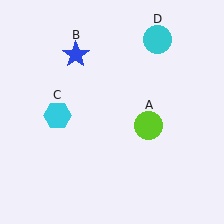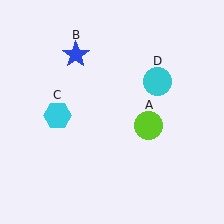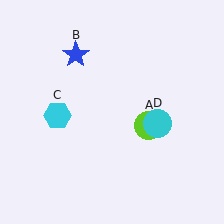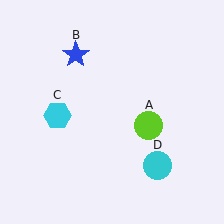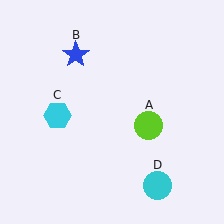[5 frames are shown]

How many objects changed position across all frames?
1 object changed position: cyan circle (object D).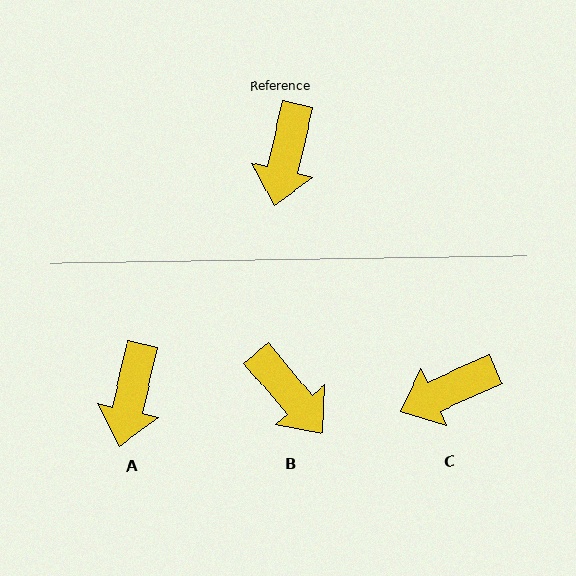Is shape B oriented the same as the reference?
No, it is off by about 53 degrees.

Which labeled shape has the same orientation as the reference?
A.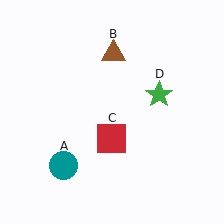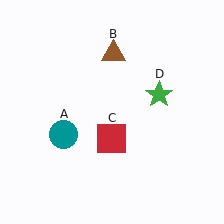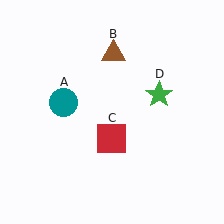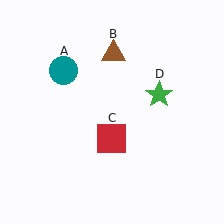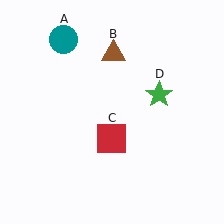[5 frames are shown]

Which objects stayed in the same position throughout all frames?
Brown triangle (object B) and red square (object C) and green star (object D) remained stationary.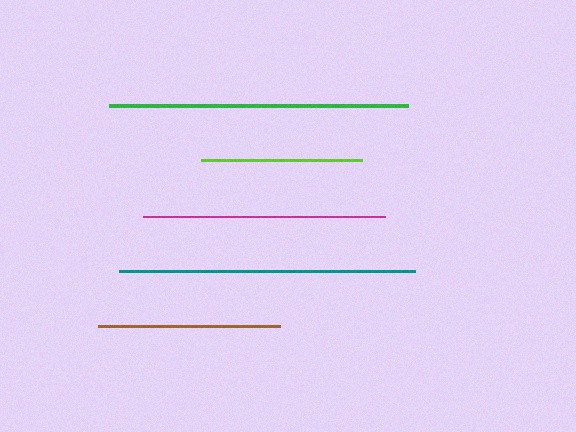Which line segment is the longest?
The green line is the longest at approximately 299 pixels.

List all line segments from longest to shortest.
From longest to shortest: green, teal, magenta, brown, lime.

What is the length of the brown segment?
The brown segment is approximately 182 pixels long.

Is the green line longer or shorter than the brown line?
The green line is longer than the brown line.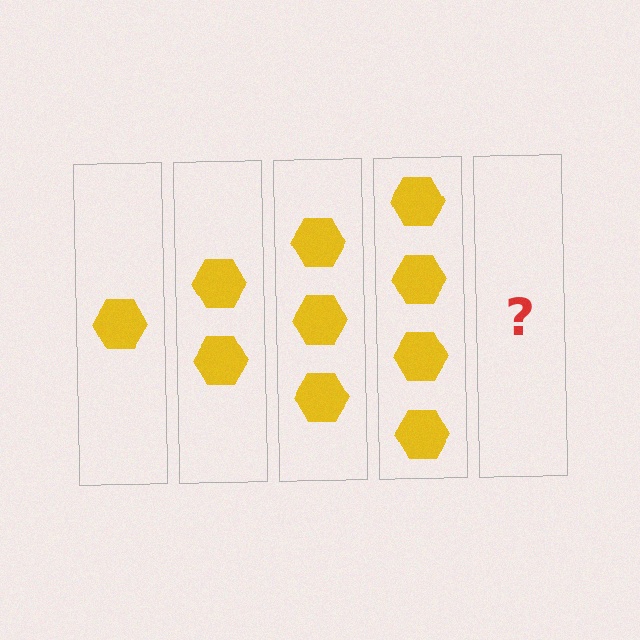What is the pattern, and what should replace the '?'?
The pattern is that each step adds one more hexagon. The '?' should be 5 hexagons.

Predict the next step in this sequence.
The next step is 5 hexagons.